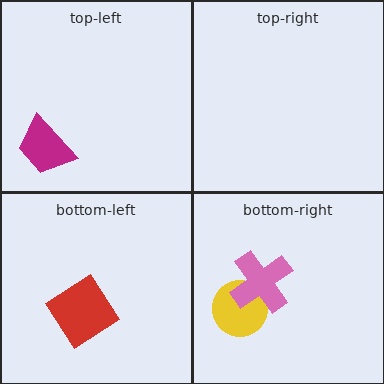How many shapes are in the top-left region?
1.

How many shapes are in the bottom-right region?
2.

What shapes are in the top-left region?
The magenta trapezoid.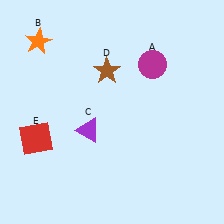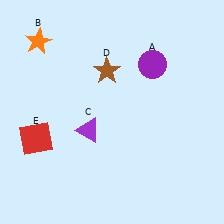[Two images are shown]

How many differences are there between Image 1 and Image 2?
There is 1 difference between the two images.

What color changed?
The circle (A) changed from magenta in Image 1 to purple in Image 2.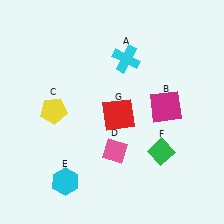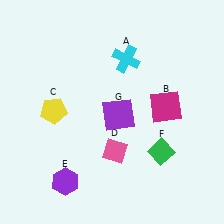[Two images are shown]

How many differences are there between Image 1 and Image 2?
There are 2 differences between the two images.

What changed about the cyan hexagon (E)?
In Image 1, E is cyan. In Image 2, it changed to purple.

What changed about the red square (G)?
In Image 1, G is red. In Image 2, it changed to purple.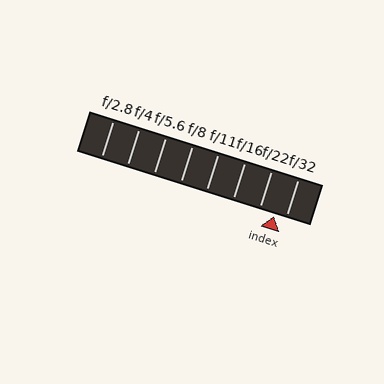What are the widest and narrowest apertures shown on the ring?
The widest aperture shown is f/2.8 and the narrowest is f/32.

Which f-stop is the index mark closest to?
The index mark is closest to f/32.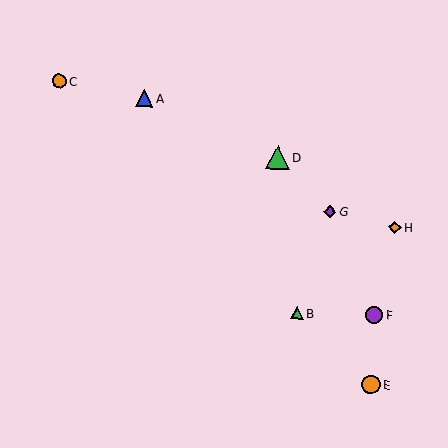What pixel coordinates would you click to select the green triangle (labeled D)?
Click at (278, 157) to select the green triangle D.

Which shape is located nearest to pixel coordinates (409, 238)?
The orange diamond (labeled H) at (395, 227) is nearest to that location.